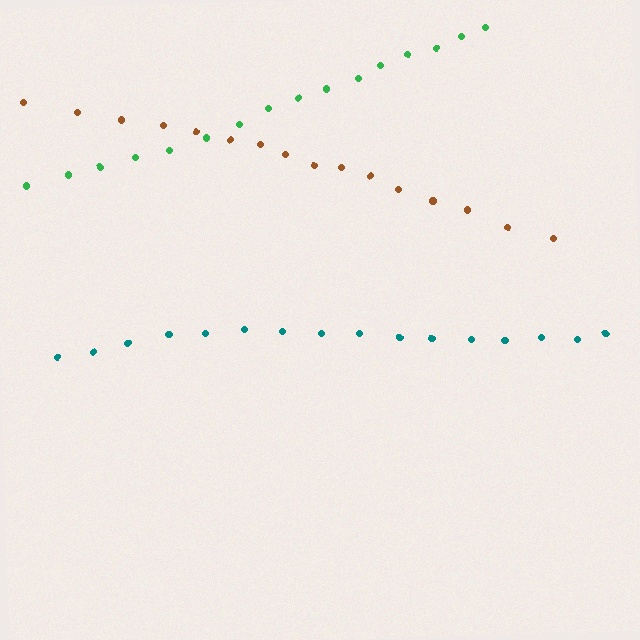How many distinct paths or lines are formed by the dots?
There are 3 distinct paths.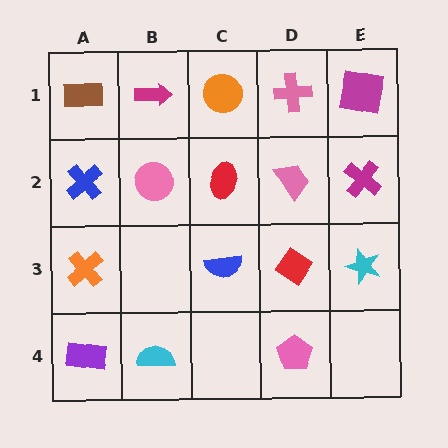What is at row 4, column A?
A purple rectangle.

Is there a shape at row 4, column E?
No, that cell is empty.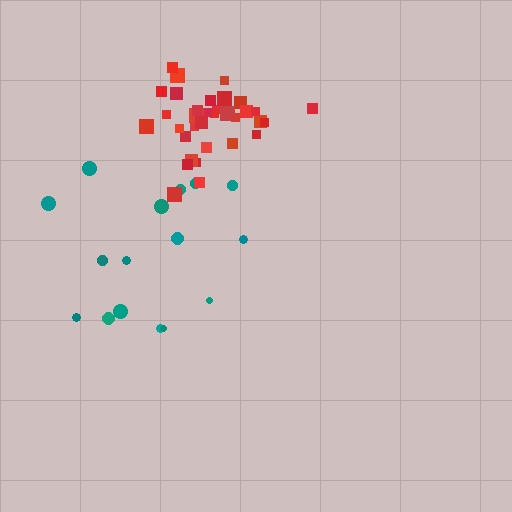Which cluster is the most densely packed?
Red.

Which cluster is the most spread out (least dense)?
Teal.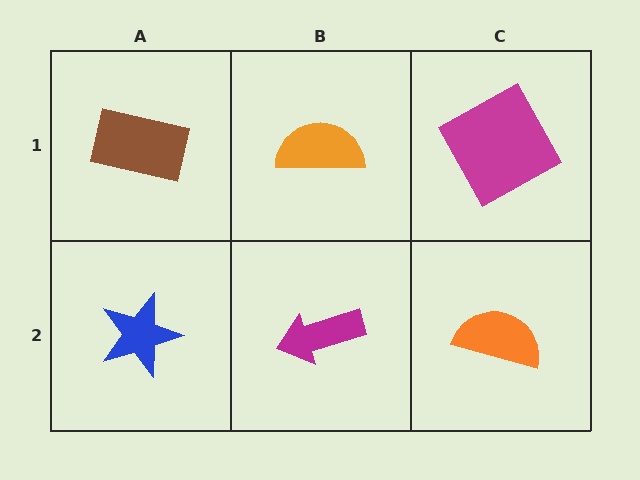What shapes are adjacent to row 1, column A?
A blue star (row 2, column A), an orange semicircle (row 1, column B).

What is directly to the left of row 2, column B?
A blue star.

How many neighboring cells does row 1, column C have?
2.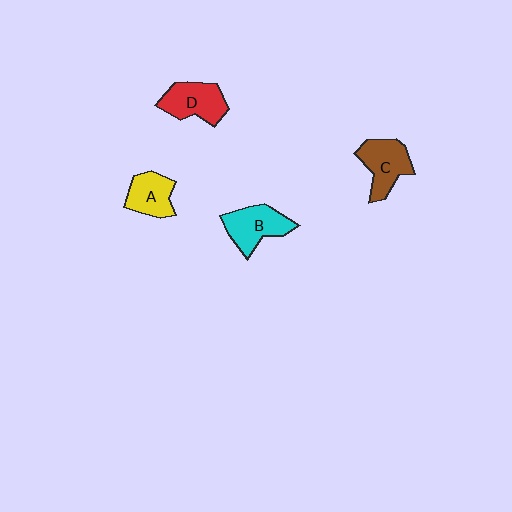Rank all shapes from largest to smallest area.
From largest to smallest: B (cyan), C (brown), D (red), A (yellow).